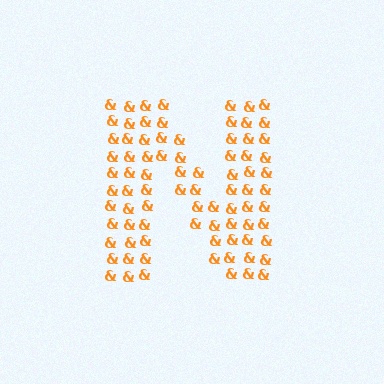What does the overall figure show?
The overall figure shows the letter N.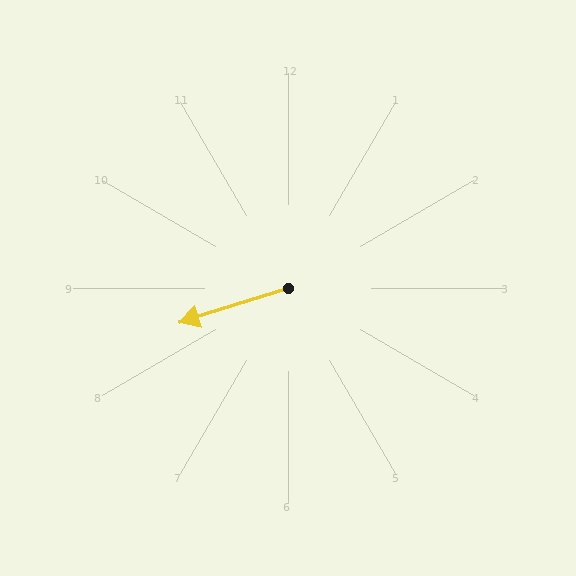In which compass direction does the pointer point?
West.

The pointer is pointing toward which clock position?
Roughly 8 o'clock.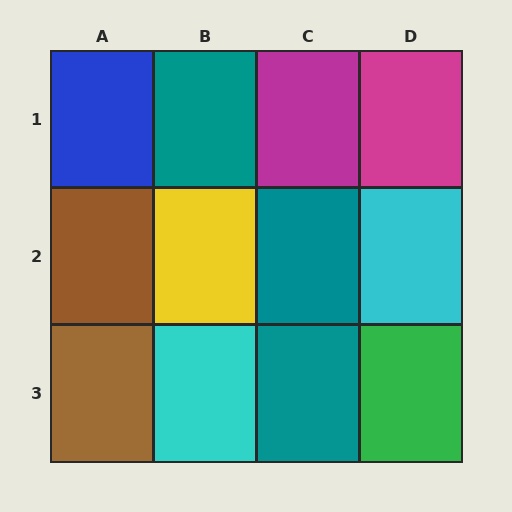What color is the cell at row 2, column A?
Brown.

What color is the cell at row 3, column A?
Brown.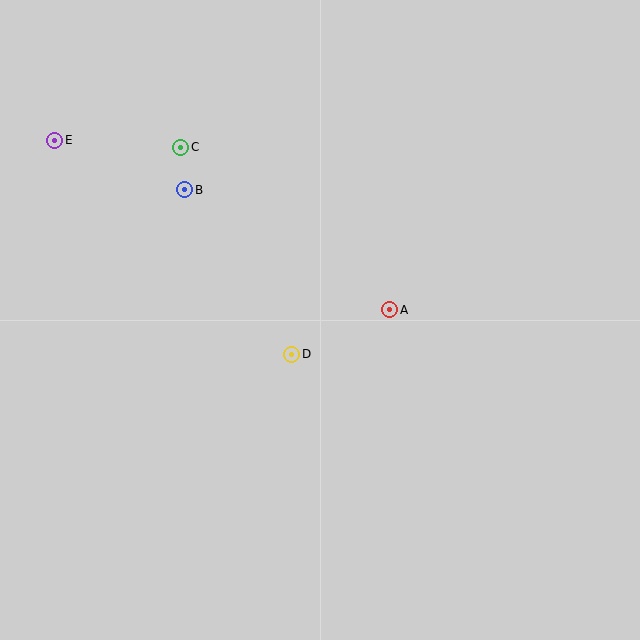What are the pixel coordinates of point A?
Point A is at (390, 310).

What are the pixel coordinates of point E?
Point E is at (55, 140).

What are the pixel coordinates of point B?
Point B is at (185, 190).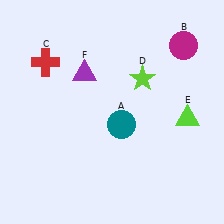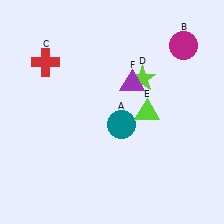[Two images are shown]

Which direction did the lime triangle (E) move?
The lime triangle (E) moved left.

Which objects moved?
The objects that moved are: the lime triangle (E), the purple triangle (F).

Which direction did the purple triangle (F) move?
The purple triangle (F) moved right.